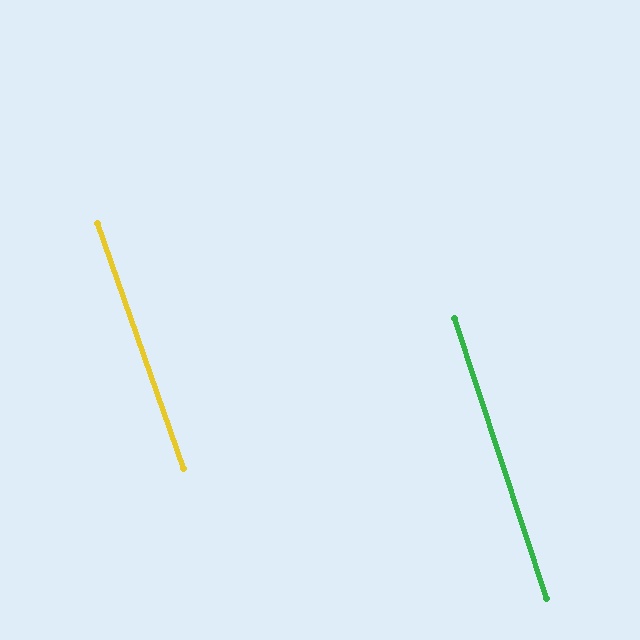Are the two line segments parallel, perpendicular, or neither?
Parallel — their directions differ by only 1.3°.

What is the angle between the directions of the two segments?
Approximately 1 degree.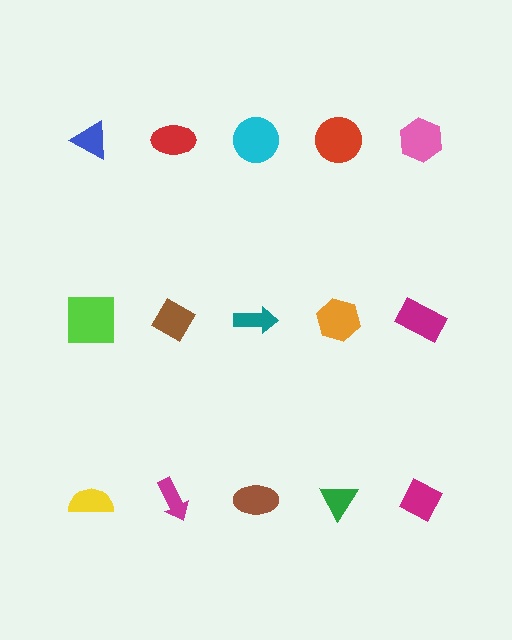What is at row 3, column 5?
A magenta diamond.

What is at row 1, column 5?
A pink hexagon.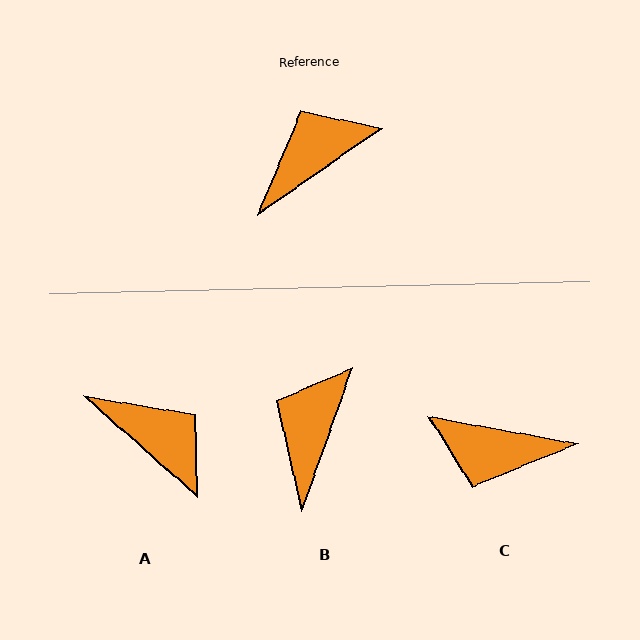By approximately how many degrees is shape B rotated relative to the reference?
Approximately 35 degrees counter-clockwise.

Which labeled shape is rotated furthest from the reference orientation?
C, about 134 degrees away.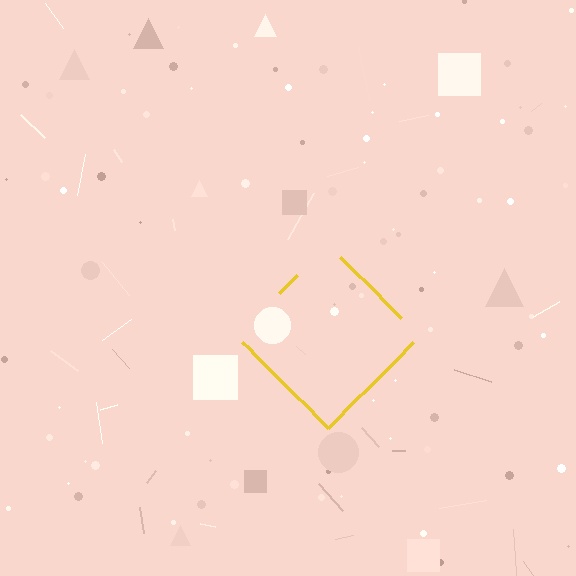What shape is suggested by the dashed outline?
The dashed outline suggests a diamond.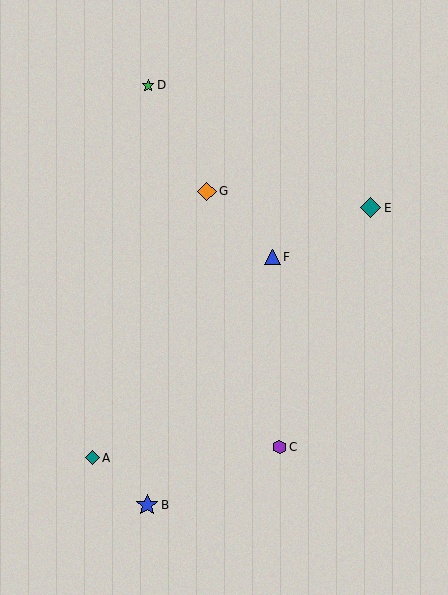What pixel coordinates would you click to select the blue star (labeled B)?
Click at (147, 505) to select the blue star B.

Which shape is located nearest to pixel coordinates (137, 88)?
The green star (labeled D) at (148, 85) is nearest to that location.